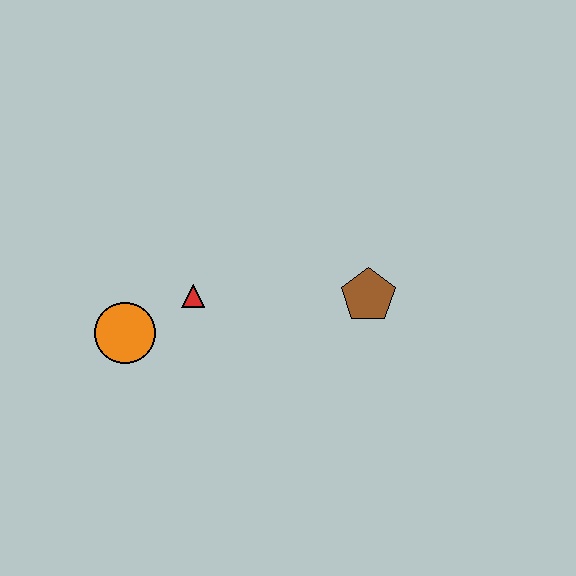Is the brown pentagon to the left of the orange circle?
No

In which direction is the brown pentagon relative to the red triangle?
The brown pentagon is to the right of the red triangle.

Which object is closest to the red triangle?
The orange circle is closest to the red triangle.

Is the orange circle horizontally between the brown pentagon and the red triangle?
No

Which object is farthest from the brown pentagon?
The orange circle is farthest from the brown pentagon.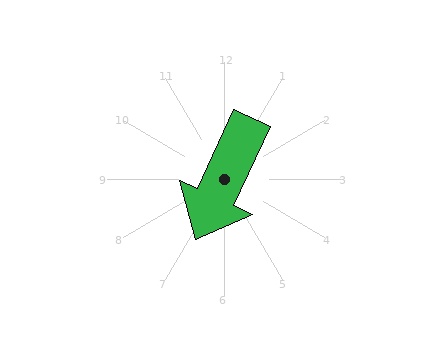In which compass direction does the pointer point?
Southwest.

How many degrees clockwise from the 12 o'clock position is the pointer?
Approximately 205 degrees.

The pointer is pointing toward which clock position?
Roughly 7 o'clock.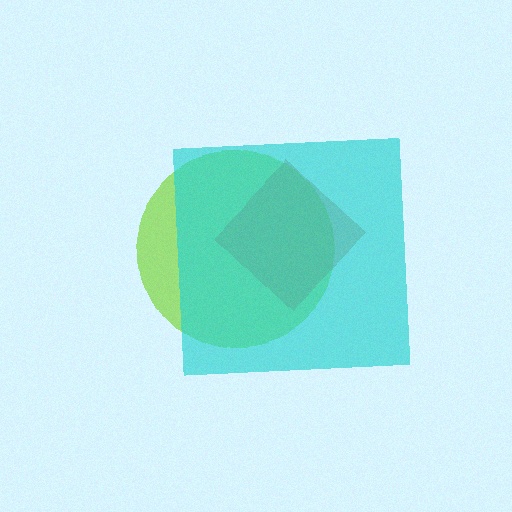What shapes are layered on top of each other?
The layered shapes are: a lime circle, a brown diamond, a cyan square.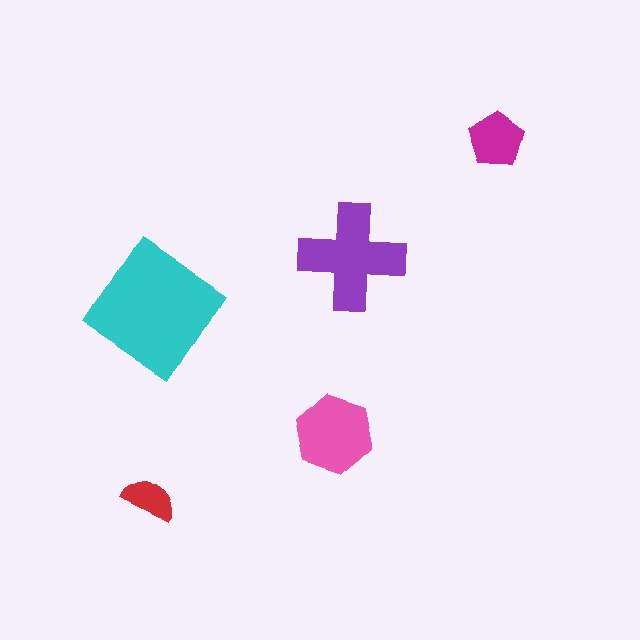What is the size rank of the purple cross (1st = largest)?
2nd.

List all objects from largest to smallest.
The cyan diamond, the purple cross, the pink hexagon, the magenta pentagon, the red semicircle.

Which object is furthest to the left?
The cyan diamond is leftmost.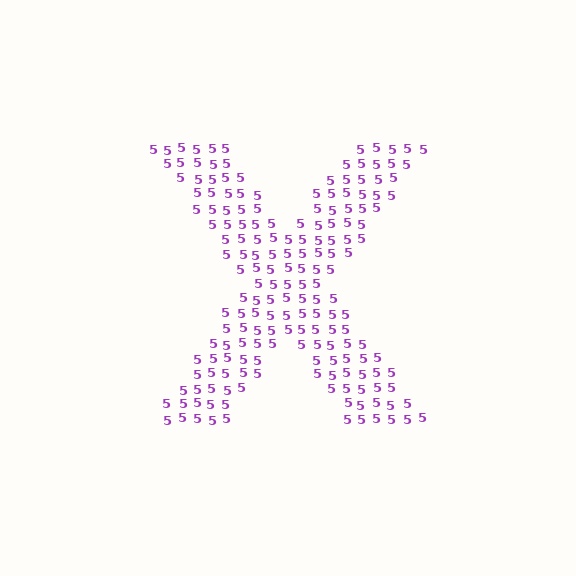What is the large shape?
The large shape is the letter X.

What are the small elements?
The small elements are digit 5's.